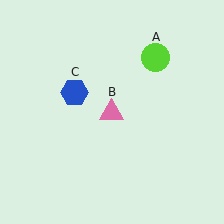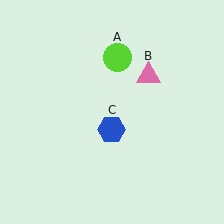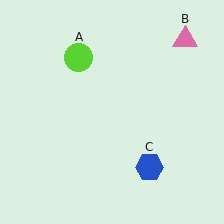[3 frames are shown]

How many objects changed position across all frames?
3 objects changed position: lime circle (object A), pink triangle (object B), blue hexagon (object C).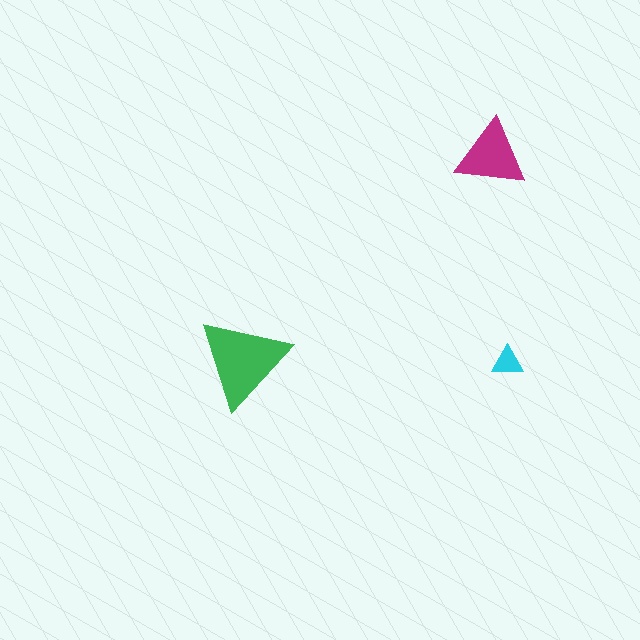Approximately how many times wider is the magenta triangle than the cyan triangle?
About 2 times wider.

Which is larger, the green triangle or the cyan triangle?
The green one.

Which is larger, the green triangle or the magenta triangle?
The green one.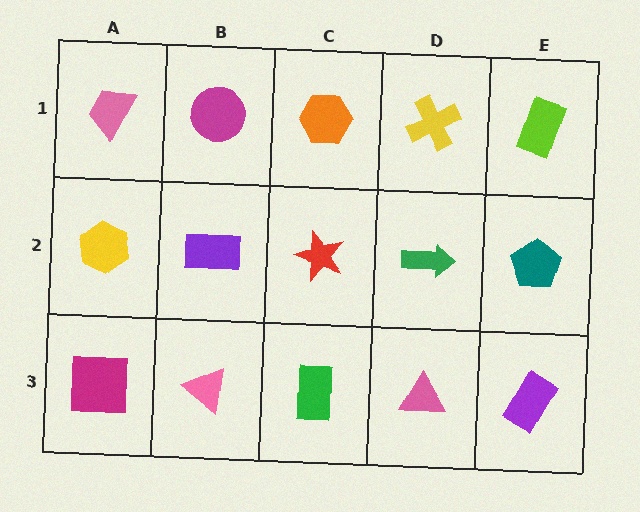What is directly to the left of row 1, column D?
An orange hexagon.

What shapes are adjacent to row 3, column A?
A yellow hexagon (row 2, column A), a pink triangle (row 3, column B).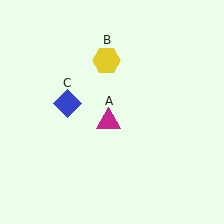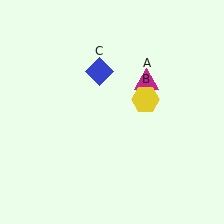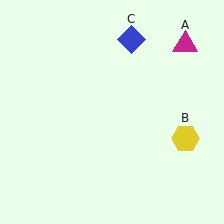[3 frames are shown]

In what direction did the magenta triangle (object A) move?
The magenta triangle (object A) moved up and to the right.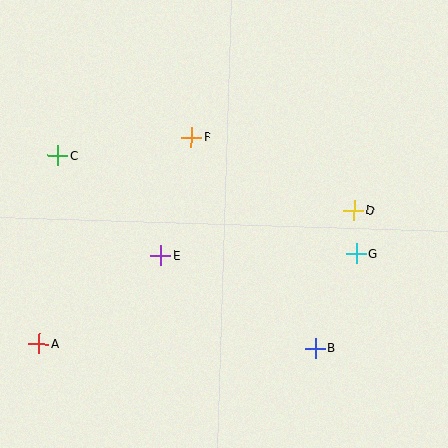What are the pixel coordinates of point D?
Point D is at (354, 210).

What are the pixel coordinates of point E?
Point E is at (161, 255).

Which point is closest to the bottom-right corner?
Point B is closest to the bottom-right corner.